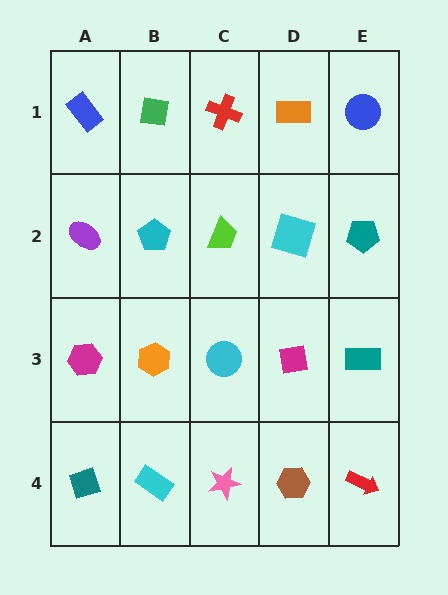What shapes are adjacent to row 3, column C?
A lime trapezoid (row 2, column C), a pink star (row 4, column C), an orange hexagon (row 3, column B), a magenta square (row 3, column D).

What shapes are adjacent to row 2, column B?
A green square (row 1, column B), an orange hexagon (row 3, column B), a purple ellipse (row 2, column A), a lime trapezoid (row 2, column C).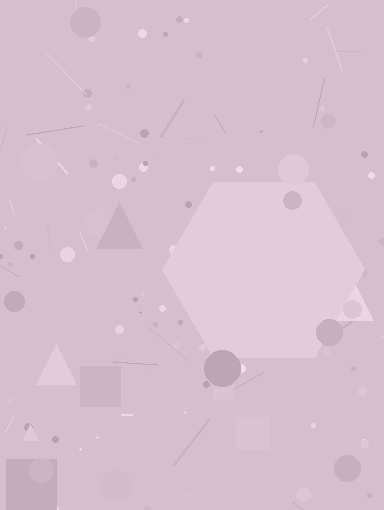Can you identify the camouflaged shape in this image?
The camouflaged shape is a hexagon.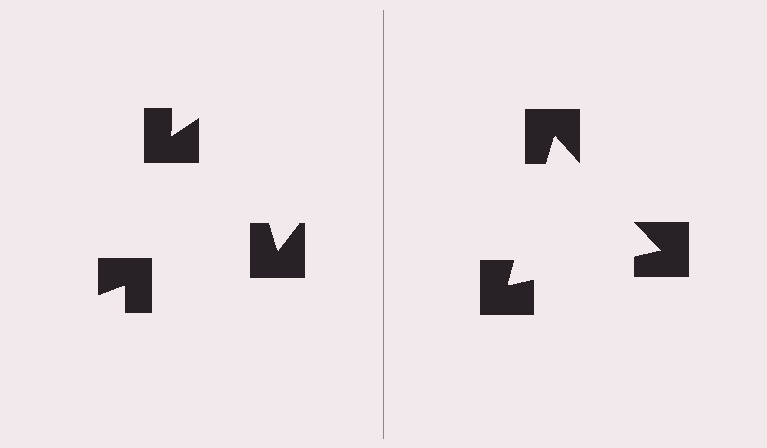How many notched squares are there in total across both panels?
6 — 3 on each side.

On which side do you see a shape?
An illusory triangle appears on the right side. On the left side the wedge cuts are rotated, so no coherent shape forms.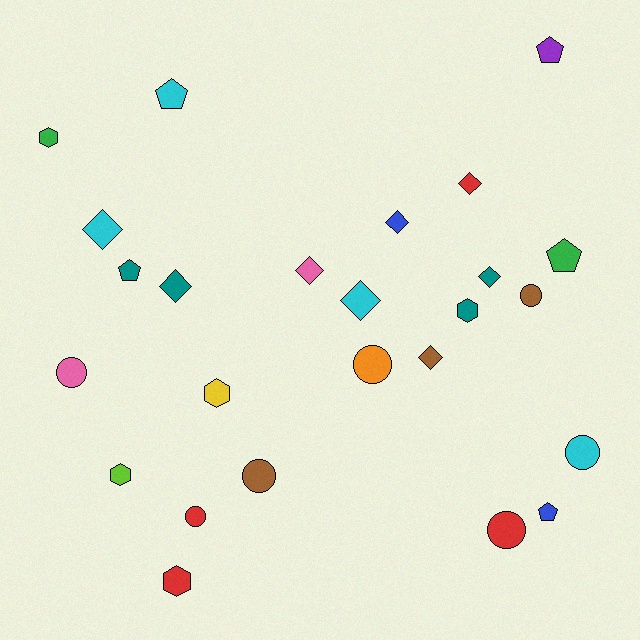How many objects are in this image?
There are 25 objects.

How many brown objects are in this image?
There are 3 brown objects.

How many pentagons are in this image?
There are 5 pentagons.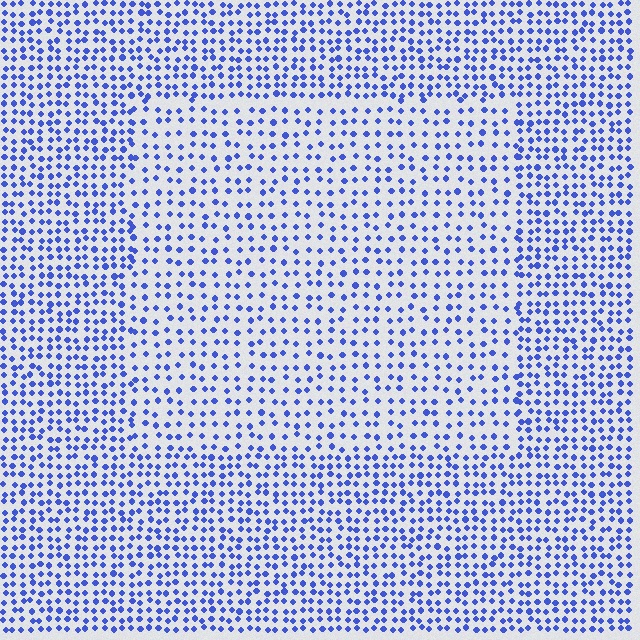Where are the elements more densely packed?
The elements are more densely packed outside the rectangle boundary.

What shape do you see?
I see a rectangle.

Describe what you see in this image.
The image contains small blue elements arranged at two different densities. A rectangle-shaped region is visible where the elements are less densely packed than the surrounding area.